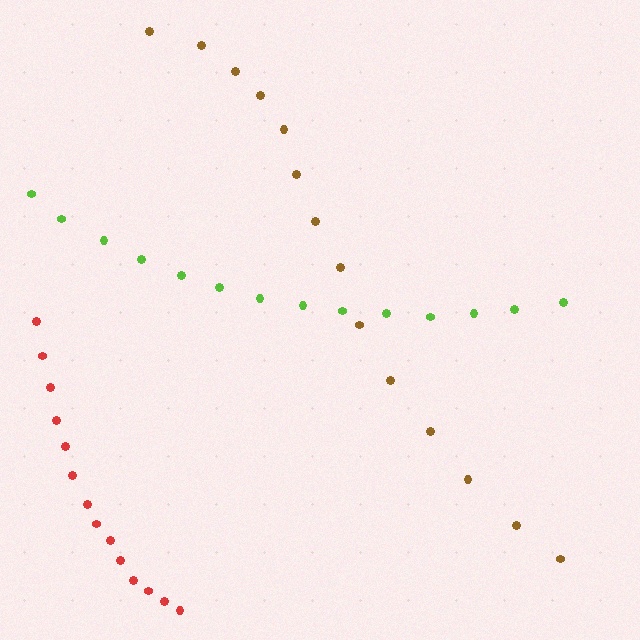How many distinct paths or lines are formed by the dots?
There are 3 distinct paths.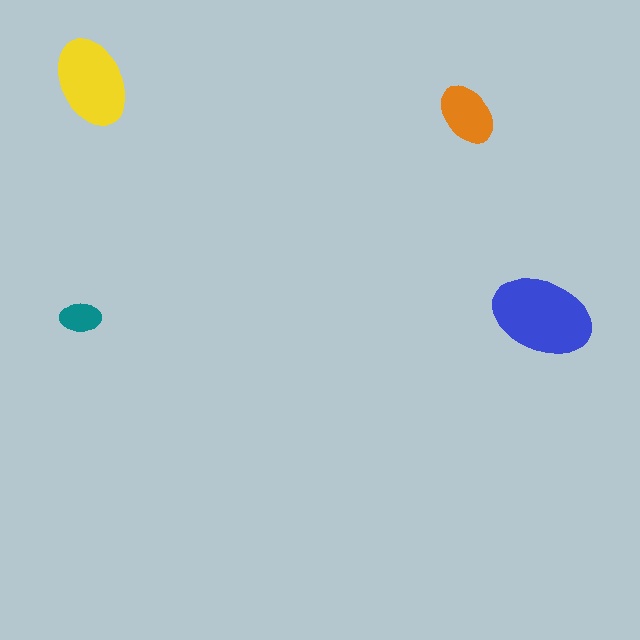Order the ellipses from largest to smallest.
the blue one, the yellow one, the orange one, the teal one.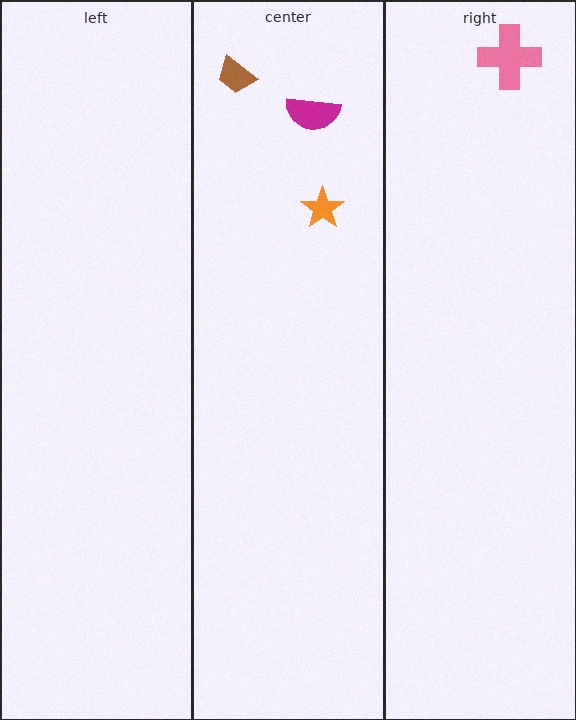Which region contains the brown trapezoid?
The center region.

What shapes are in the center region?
The brown trapezoid, the orange star, the magenta semicircle.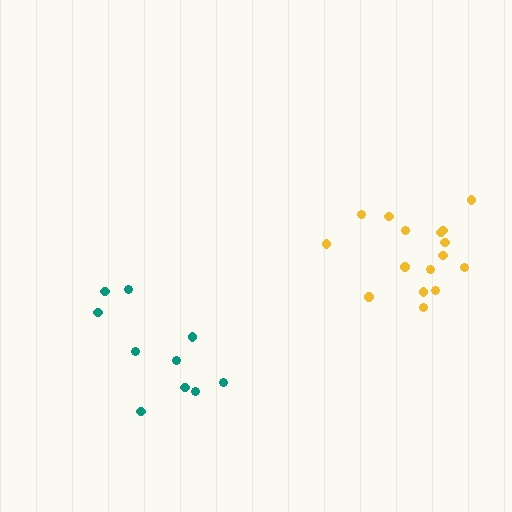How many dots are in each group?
Group 1: 10 dots, Group 2: 16 dots (26 total).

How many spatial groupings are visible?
There are 2 spatial groupings.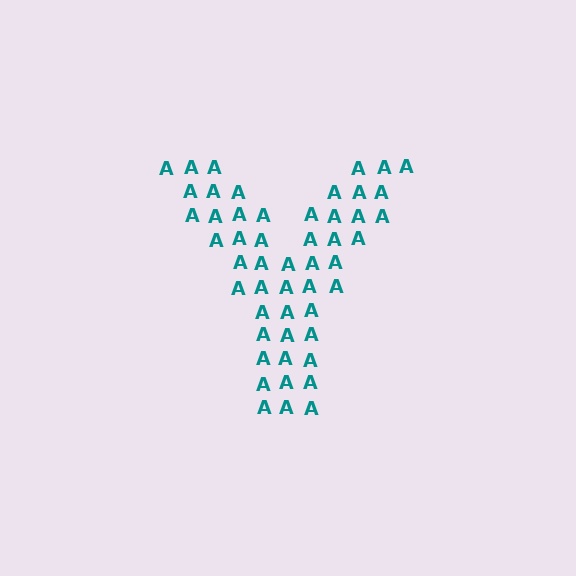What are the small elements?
The small elements are letter A's.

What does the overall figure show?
The overall figure shows the letter Y.